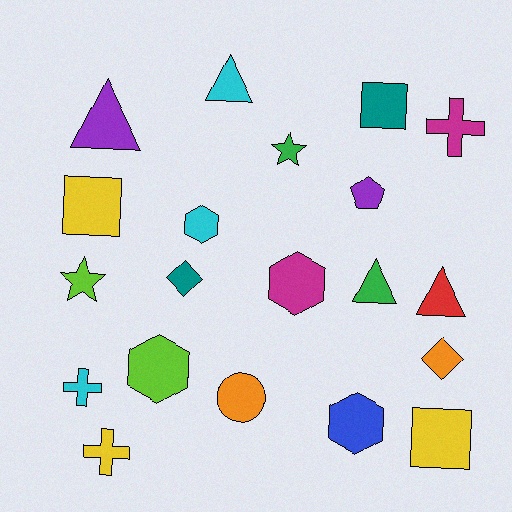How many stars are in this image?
There are 2 stars.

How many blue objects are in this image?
There is 1 blue object.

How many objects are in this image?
There are 20 objects.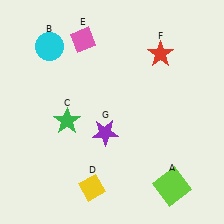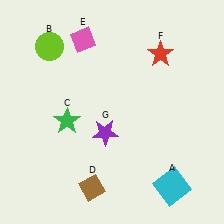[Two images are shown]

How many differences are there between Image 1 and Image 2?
There are 3 differences between the two images.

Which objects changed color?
A changed from lime to cyan. B changed from cyan to lime. D changed from yellow to brown.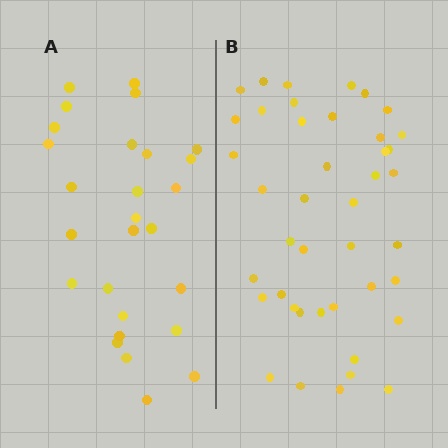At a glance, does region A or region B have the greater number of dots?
Region B (the right region) has more dots.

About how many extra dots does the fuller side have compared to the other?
Region B has approximately 15 more dots than region A.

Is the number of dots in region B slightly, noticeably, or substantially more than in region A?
Region B has substantially more. The ratio is roughly 1.6 to 1.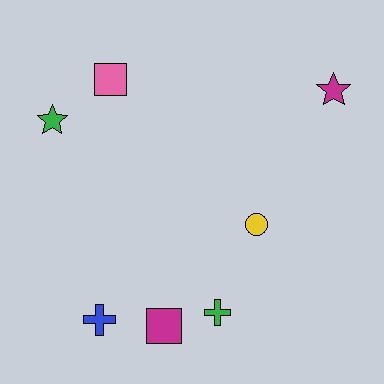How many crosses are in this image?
There are 2 crosses.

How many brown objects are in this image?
There are no brown objects.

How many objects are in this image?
There are 7 objects.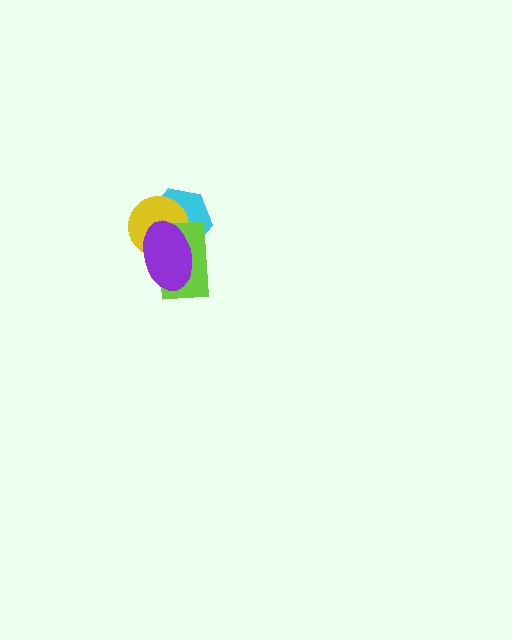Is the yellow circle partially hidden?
Yes, it is partially covered by another shape.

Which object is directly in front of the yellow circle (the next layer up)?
The lime rectangle is directly in front of the yellow circle.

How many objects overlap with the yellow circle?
3 objects overlap with the yellow circle.